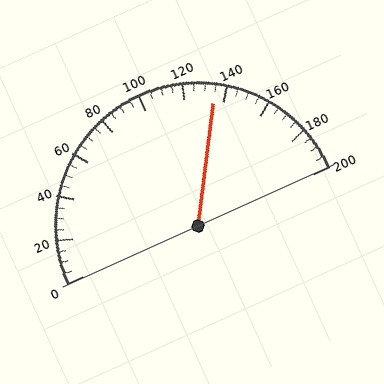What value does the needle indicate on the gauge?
The needle indicates approximately 135.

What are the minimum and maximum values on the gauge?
The gauge ranges from 0 to 200.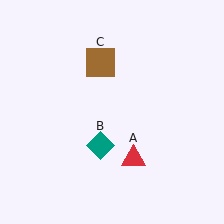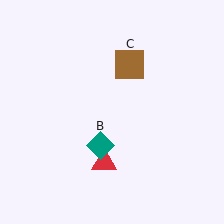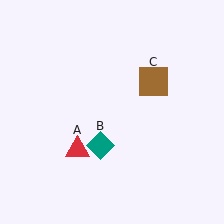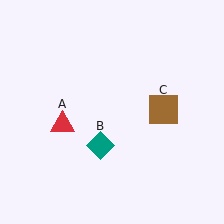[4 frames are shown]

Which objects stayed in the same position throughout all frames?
Teal diamond (object B) remained stationary.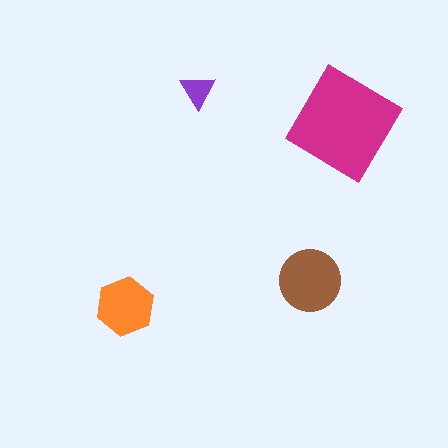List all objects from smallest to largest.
The purple triangle, the orange hexagon, the brown circle, the magenta diamond.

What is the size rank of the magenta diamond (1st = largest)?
1st.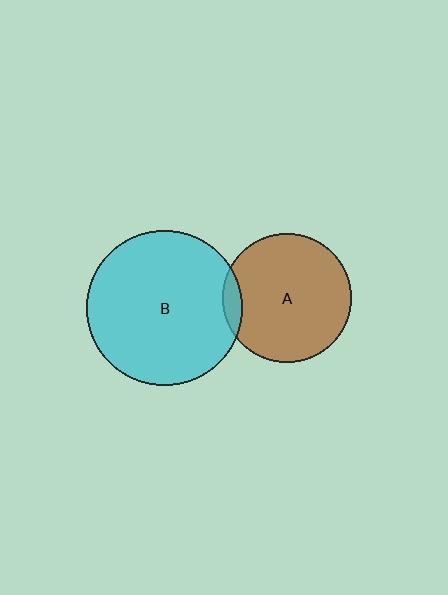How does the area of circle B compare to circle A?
Approximately 1.5 times.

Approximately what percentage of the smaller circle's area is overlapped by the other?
Approximately 5%.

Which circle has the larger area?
Circle B (cyan).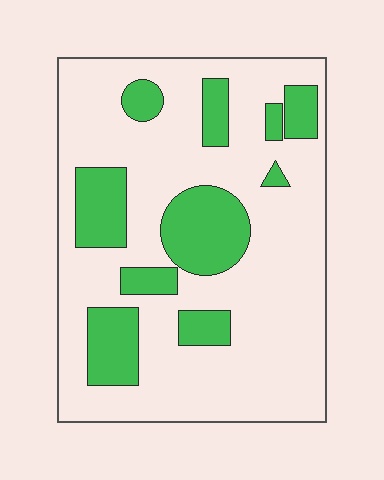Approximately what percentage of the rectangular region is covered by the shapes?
Approximately 25%.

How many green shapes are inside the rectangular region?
10.